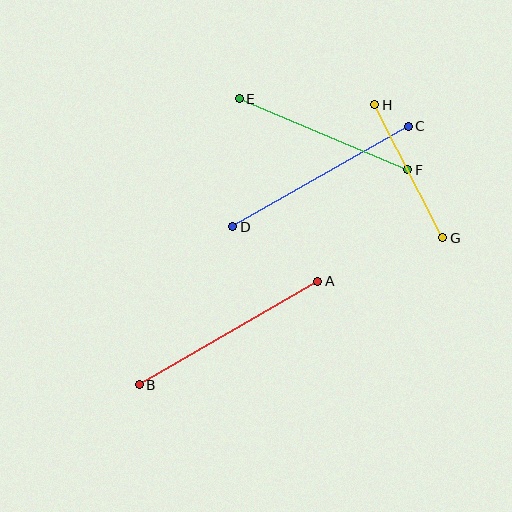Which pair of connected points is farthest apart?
Points A and B are farthest apart.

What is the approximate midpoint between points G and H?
The midpoint is at approximately (409, 171) pixels.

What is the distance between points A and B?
The distance is approximately 206 pixels.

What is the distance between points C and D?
The distance is approximately 202 pixels.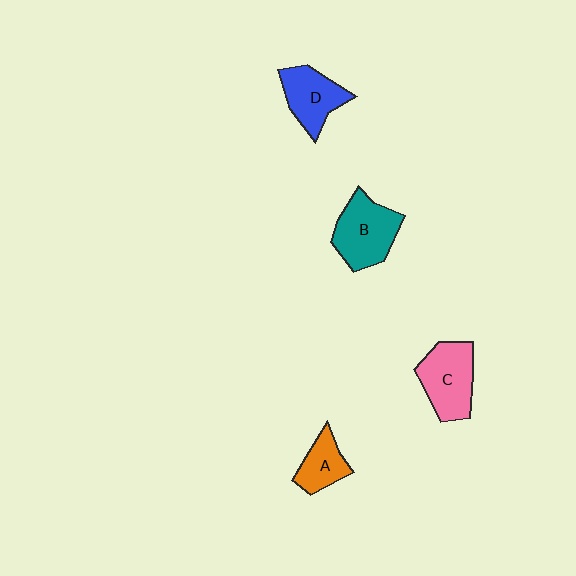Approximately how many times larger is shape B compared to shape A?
Approximately 1.7 times.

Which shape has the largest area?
Shape B (teal).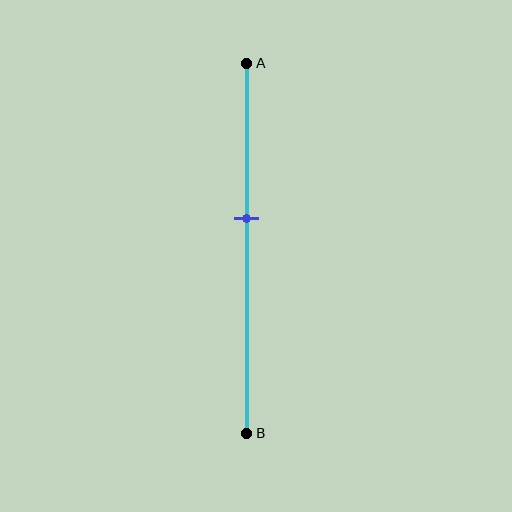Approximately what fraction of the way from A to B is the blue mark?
The blue mark is approximately 40% of the way from A to B.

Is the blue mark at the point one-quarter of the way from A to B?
No, the mark is at about 40% from A, not at the 25% one-quarter point.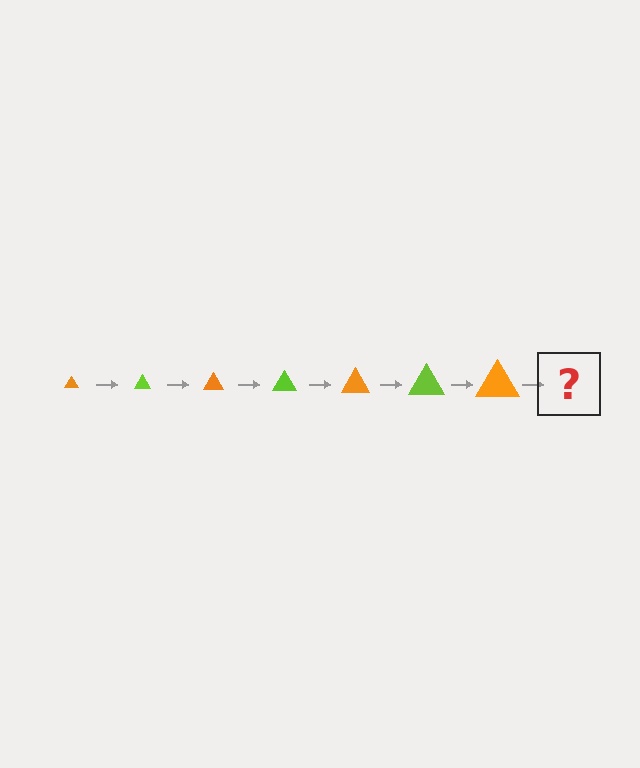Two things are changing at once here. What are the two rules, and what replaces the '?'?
The two rules are that the triangle grows larger each step and the color cycles through orange and lime. The '?' should be a lime triangle, larger than the previous one.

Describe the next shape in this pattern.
It should be a lime triangle, larger than the previous one.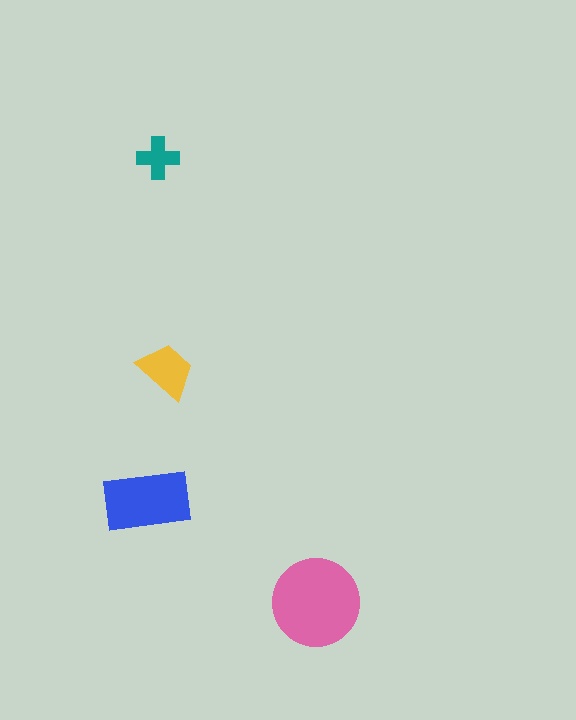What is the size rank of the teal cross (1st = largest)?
4th.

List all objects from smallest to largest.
The teal cross, the yellow trapezoid, the blue rectangle, the pink circle.